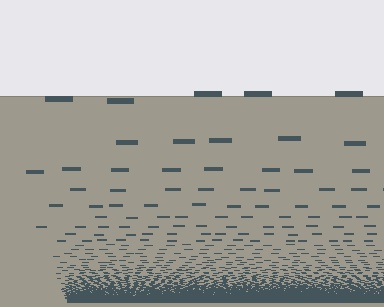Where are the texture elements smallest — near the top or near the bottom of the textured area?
Near the bottom.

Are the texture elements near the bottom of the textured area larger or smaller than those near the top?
Smaller. The gradient is inverted — elements near the bottom are smaller and denser.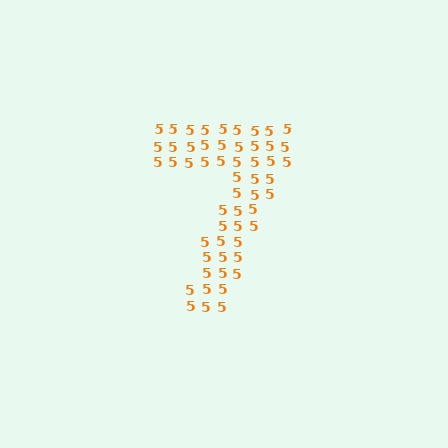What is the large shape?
The large shape is the digit 7.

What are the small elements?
The small elements are digit 5's.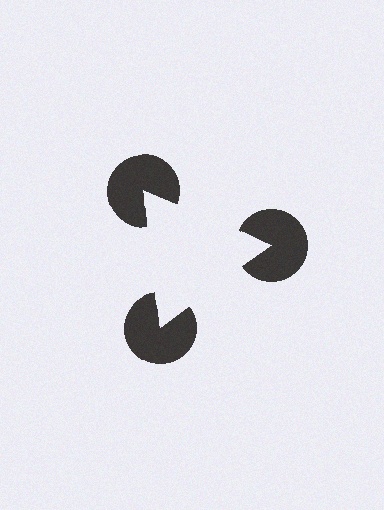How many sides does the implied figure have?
3 sides.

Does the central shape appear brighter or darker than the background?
It typically appears slightly brighter than the background, even though no actual brightness change is drawn.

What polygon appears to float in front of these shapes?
An illusory triangle — its edges are inferred from the aligned wedge cuts in the pac-man discs, not physically drawn.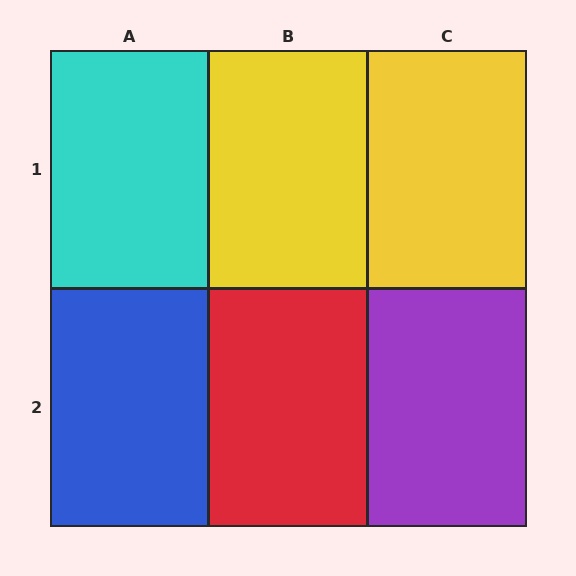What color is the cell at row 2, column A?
Blue.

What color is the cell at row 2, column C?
Purple.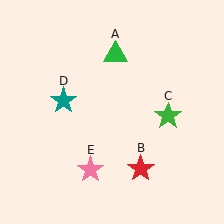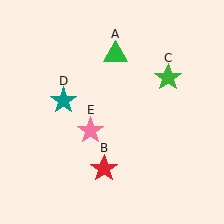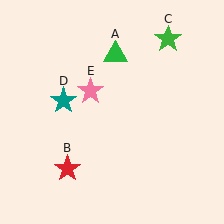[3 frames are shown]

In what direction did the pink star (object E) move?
The pink star (object E) moved up.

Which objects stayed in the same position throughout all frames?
Green triangle (object A) and teal star (object D) remained stationary.